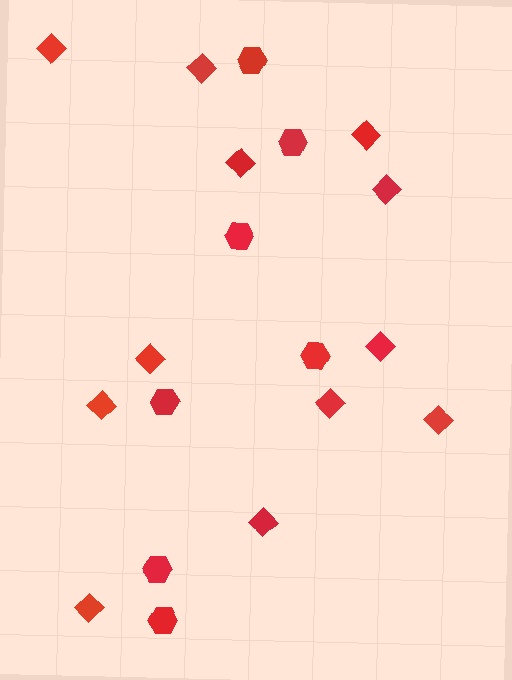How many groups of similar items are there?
There are 2 groups: one group of hexagons (7) and one group of diamonds (12).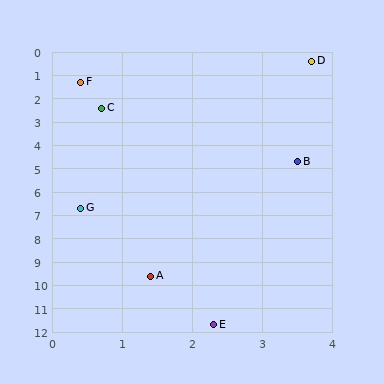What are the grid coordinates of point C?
Point C is at approximately (0.7, 2.4).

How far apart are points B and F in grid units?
Points B and F are about 4.6 grid units apart.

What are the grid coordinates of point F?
Point F is at approximately (0.4, 1.3).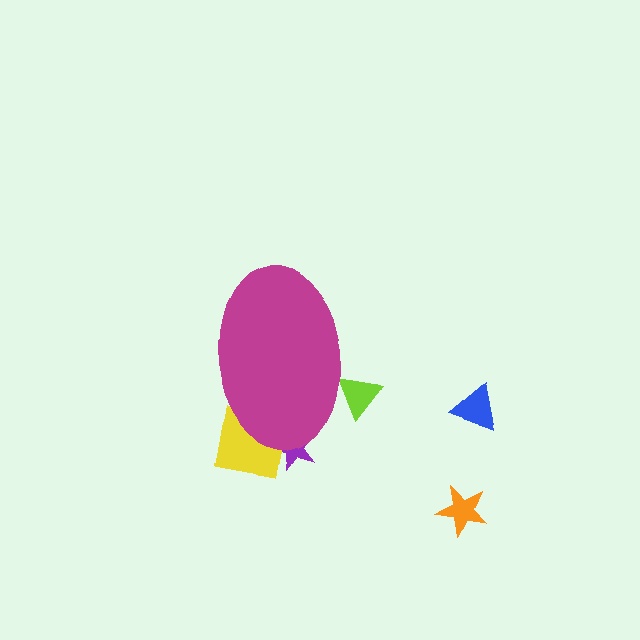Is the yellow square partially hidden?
Yes, the yellow square is partially hidden behind the magenta ellipse.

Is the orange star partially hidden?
No, the orange star is fully visible.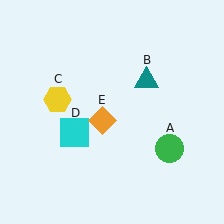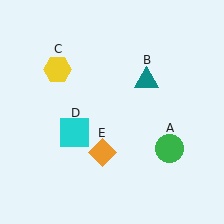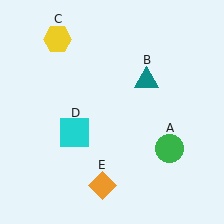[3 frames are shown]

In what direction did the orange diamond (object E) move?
The orange diamond (object E) moved down.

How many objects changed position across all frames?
2 objects changed position: yellow hexagon (object C), orange diamond (object E).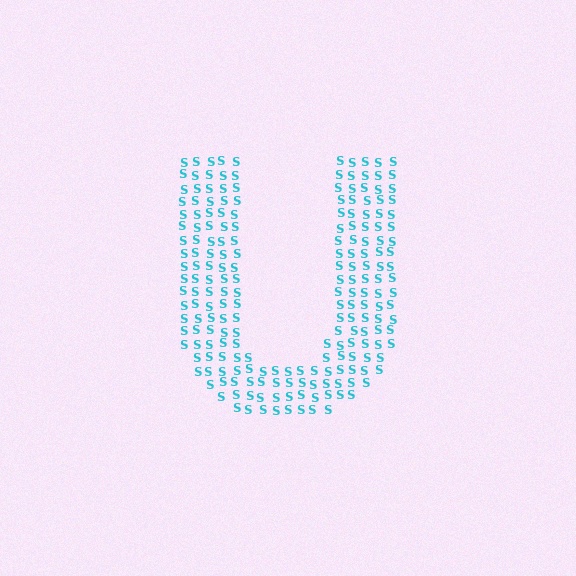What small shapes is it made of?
It is made of small letter S's.